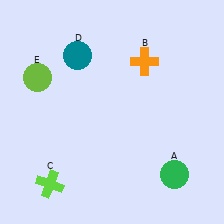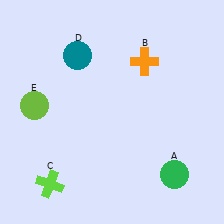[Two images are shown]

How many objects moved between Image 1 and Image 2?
1 object moved between the two images.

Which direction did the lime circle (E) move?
The lime circle (E) moved down.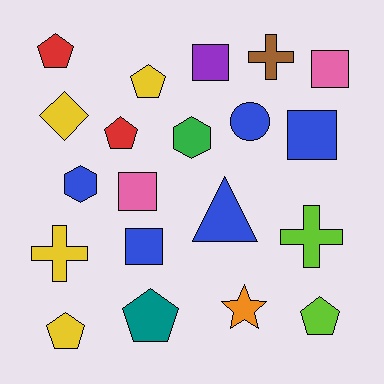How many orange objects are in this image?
There is 1 orange object.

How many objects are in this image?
There are 20 objects.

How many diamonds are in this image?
There is 1 diamond.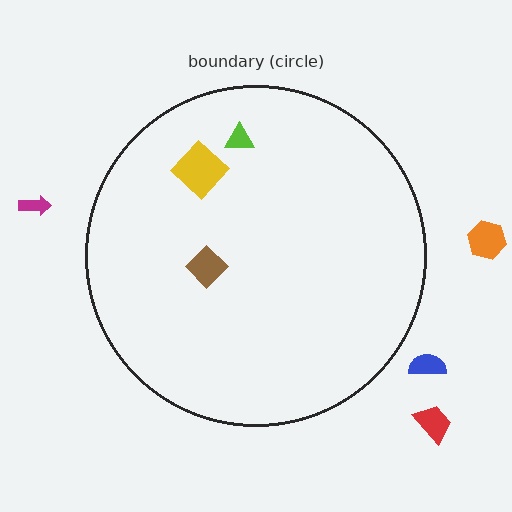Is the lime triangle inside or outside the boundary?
Inside.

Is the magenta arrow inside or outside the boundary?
Outside.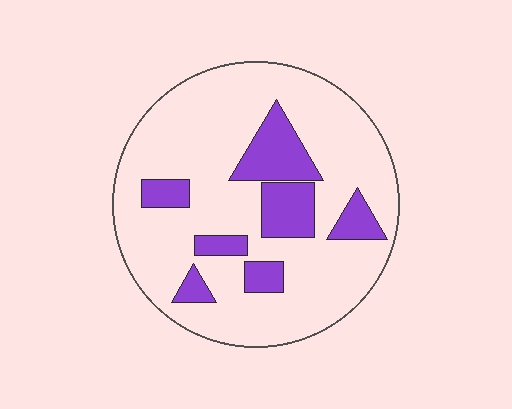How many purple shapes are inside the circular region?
7.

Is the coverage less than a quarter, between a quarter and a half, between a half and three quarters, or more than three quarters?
Less than a quarter.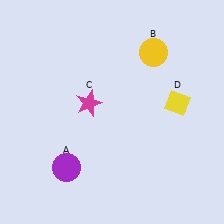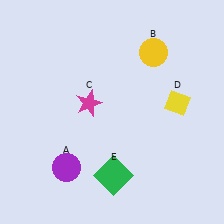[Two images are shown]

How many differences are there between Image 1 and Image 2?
There is 1 difference between the two images.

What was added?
A green square (E) was added in Image 2.